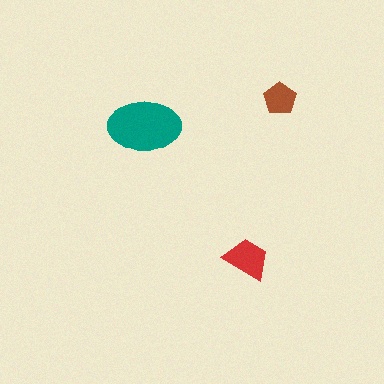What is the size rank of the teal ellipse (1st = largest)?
1st.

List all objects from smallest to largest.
The brown pentagon, the red trapezoid, the teal ellipse.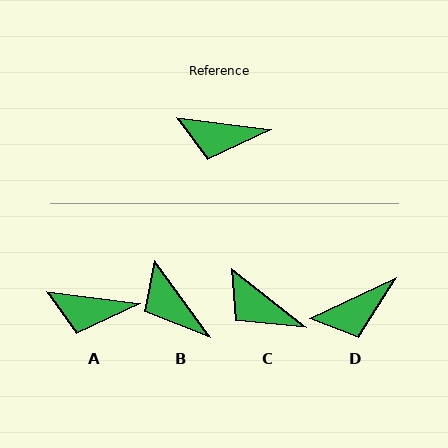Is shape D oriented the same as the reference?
No, it is off by about 33 degrees.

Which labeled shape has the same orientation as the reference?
A.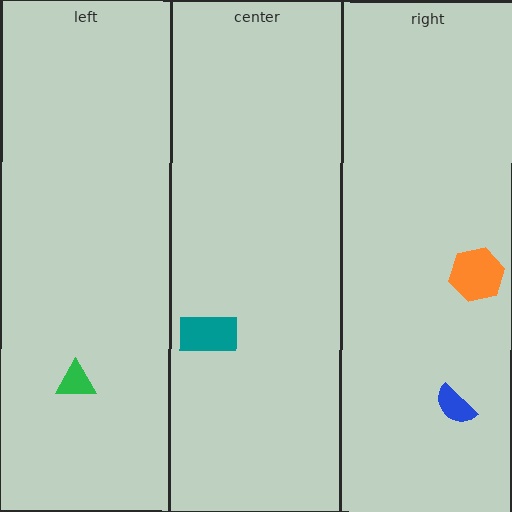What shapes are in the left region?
The green triangle.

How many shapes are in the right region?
2.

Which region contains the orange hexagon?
The right region.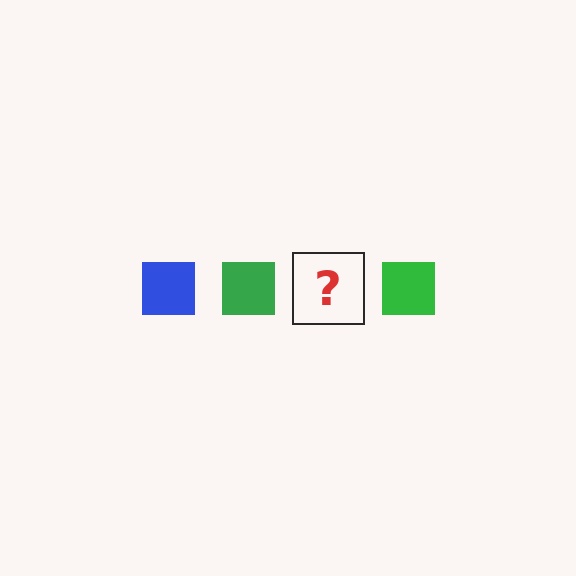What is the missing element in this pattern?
The missing element is a blue square.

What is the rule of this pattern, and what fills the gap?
The rule is that the pattern cycles through blue, green squares. The gap should be filled with a blue square.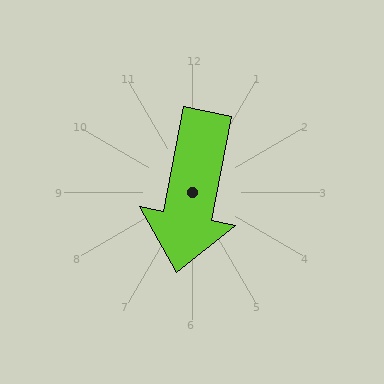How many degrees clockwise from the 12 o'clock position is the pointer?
Approximately 191 degrees.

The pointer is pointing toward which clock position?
Roughly 6 o'clock.